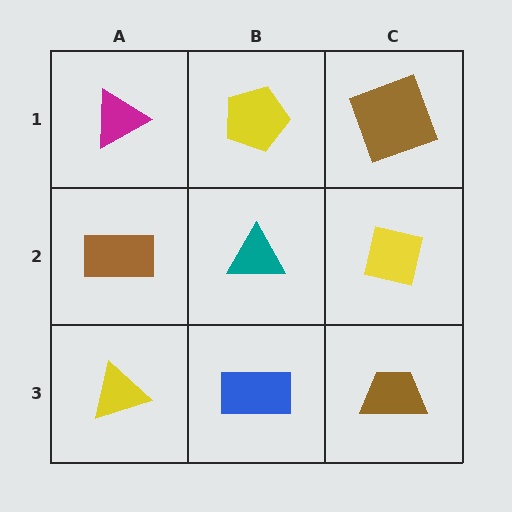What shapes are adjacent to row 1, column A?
A brown rectangle (row 2, column A), a yellow pentagon (row 1, column B).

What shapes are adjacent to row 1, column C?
A yellow square (row 2, column C), a yellow pentagon (row 1, column B).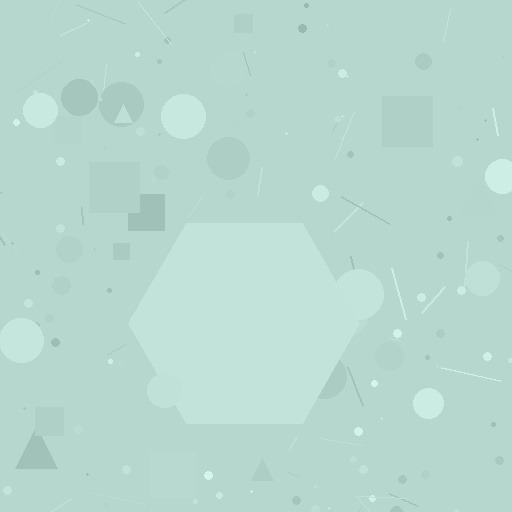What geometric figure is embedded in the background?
A hexagon is embedded in the background.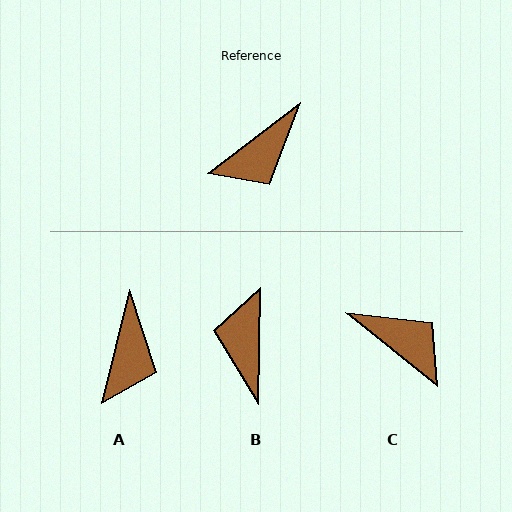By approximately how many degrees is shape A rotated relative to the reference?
Approximately 39 degrees counter-clockwise.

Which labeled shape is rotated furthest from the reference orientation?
B, about 129 degrees away.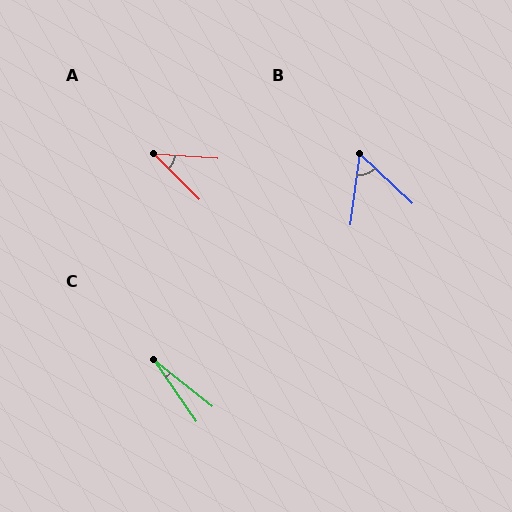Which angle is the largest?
B, at approximately 54 degrees.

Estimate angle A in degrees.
Approximately 41 degrees.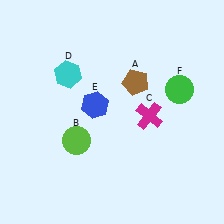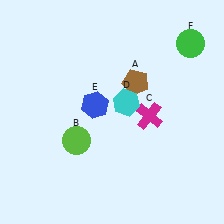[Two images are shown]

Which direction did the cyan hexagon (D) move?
The cyan hexagon (D) moved right.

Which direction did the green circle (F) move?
The green circle (F) moved up.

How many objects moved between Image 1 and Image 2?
2 objects moved between the two images.